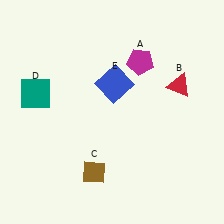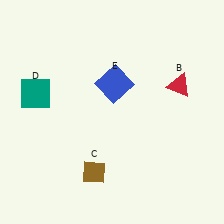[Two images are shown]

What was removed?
The magenta pentagon (A) was removed in Image 2.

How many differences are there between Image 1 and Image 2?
There is 1 difference between the two images.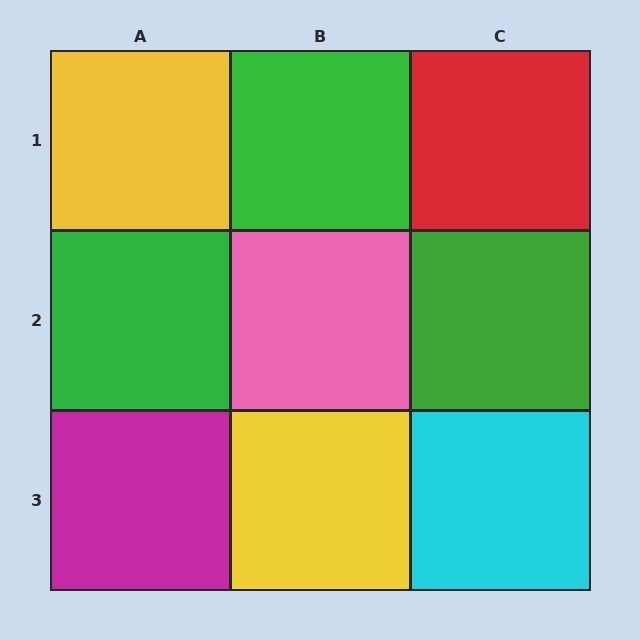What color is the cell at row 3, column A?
Magenta.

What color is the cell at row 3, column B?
Yellow.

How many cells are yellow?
2 cells are yellow.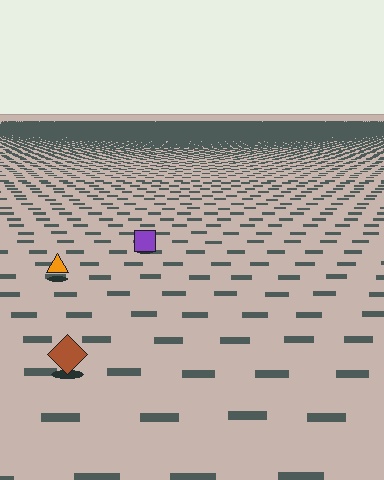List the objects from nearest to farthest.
From nearest to farthest: the brown diamond, the orange triangle, the purple square.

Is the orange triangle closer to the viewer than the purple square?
Yes. The orange triangle is closer — you can tell from the texture gradient: the ground texture is coarser near it.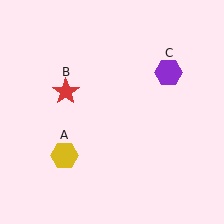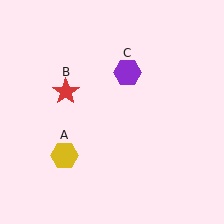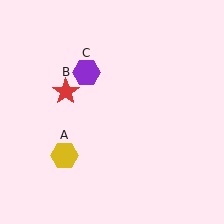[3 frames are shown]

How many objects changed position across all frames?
1 object changed position: purple hexagon (object C).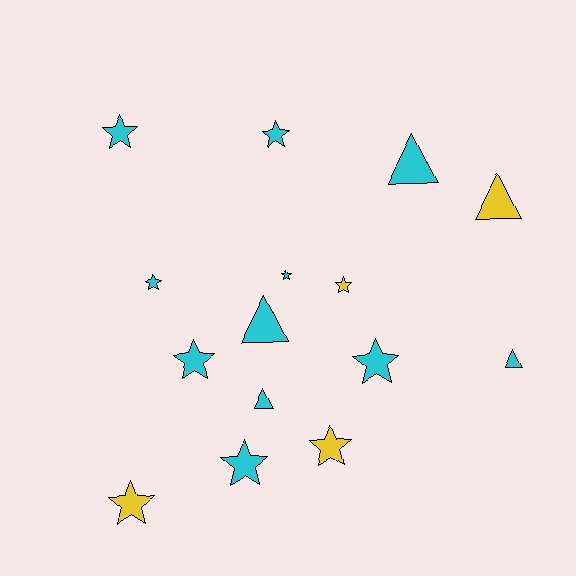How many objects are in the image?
There are 15 objects.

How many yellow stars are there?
There are 3 yellow stars.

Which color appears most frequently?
Cyan, with 11 objects.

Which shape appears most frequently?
Star, with 10 objects.